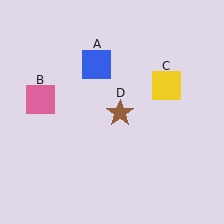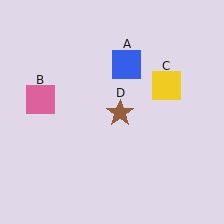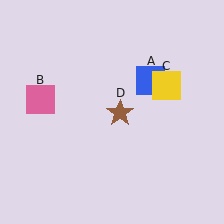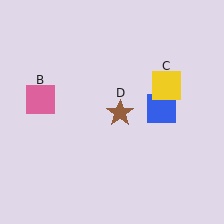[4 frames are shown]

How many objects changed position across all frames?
1 object changed position: blue square (object A).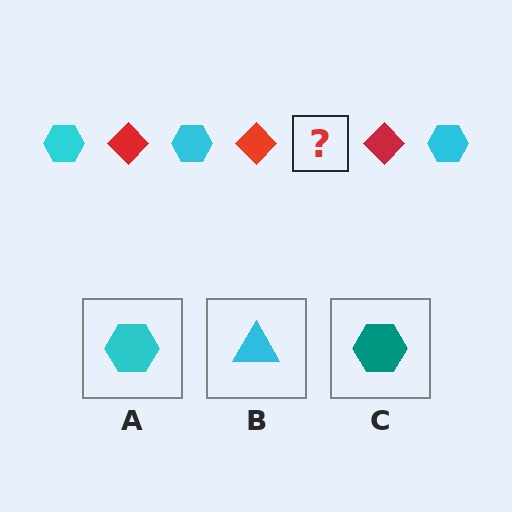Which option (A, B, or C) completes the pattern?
A.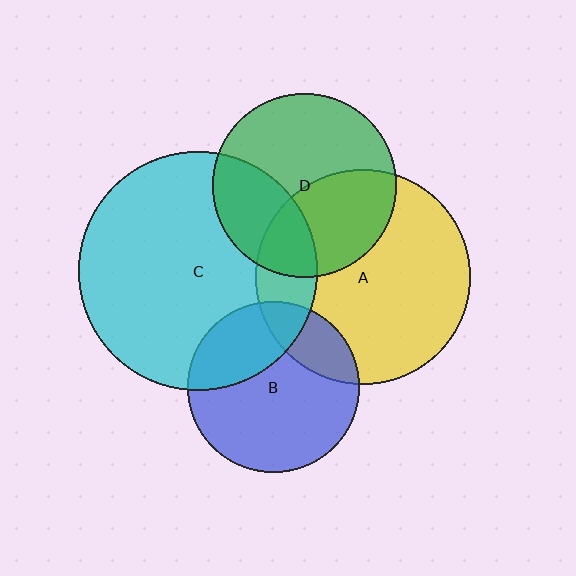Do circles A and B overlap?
Yes.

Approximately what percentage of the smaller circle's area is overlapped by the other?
Approximately 20%.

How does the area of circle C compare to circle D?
Approximately 1.7 times.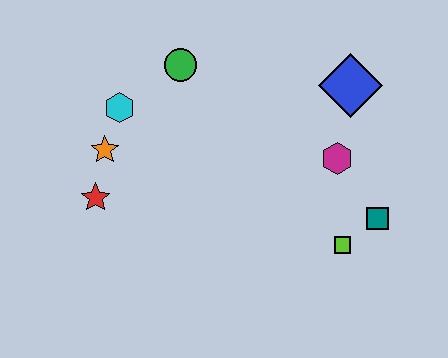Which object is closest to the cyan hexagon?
The orange star is closest to the cyan hexagon.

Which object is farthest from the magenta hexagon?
The red star is farthest from the magenta hexagon.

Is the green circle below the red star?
No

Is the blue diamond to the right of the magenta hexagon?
Yes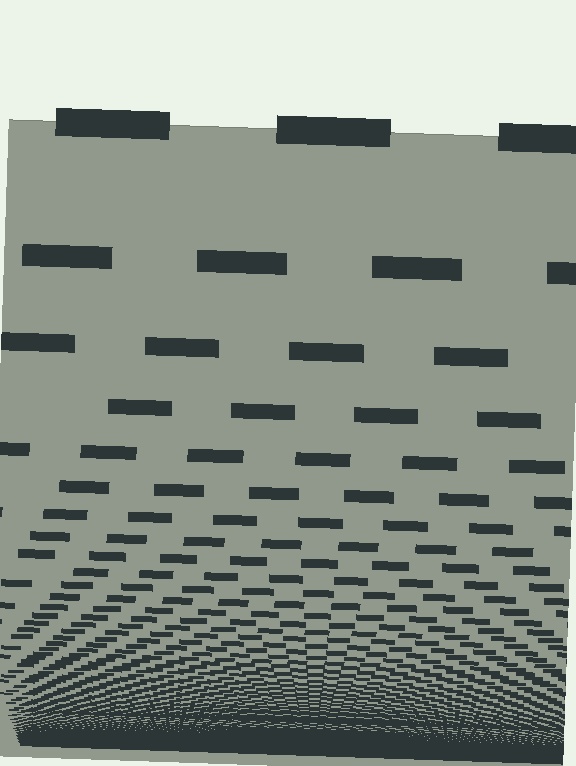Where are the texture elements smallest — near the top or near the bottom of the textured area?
Near the bottom.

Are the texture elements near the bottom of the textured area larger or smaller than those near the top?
Smaller. The gradient is inverted — elements near the bottom are smaller and denser.